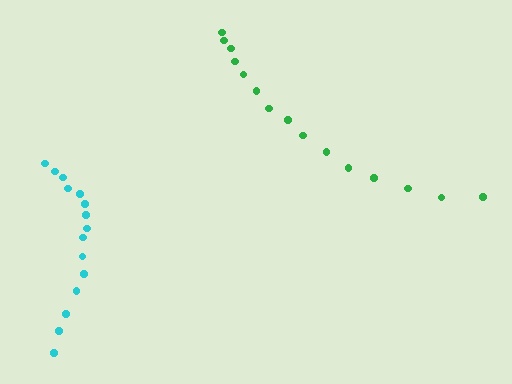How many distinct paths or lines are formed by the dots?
There are 2 distinct paths.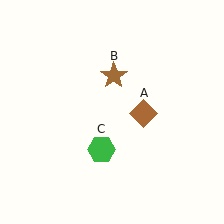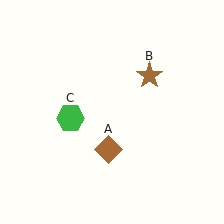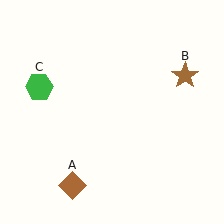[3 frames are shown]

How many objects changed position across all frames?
3 objects changed position: brown diamond (object A), brown star (object B), green hexagon (object C).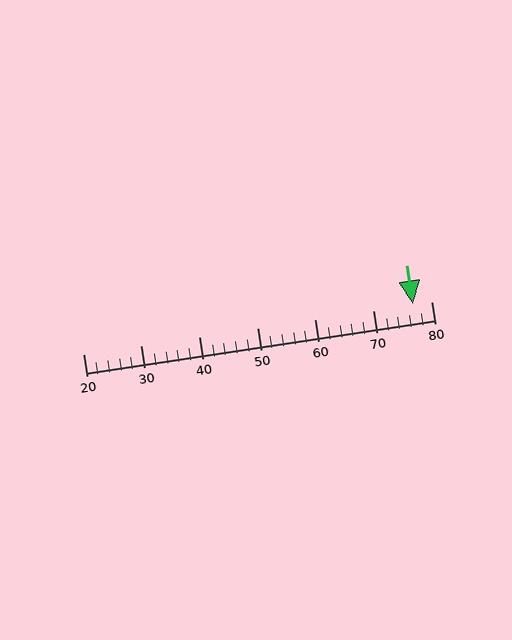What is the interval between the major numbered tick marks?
The major tick marks are spaced 10 units apart.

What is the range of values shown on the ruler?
The ruler shows values from 20 to 80.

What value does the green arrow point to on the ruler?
The green arrow points to approximately 77.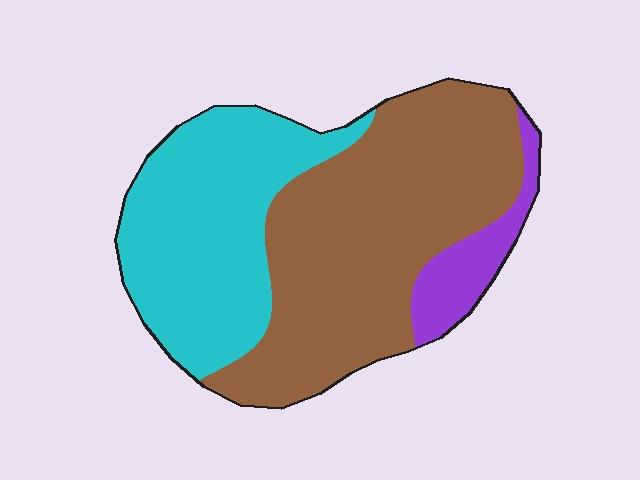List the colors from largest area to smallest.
From largest to smallest: brown, cyan, purple.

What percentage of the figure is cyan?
Cyan takes up about three eighths (3/8) of the figure.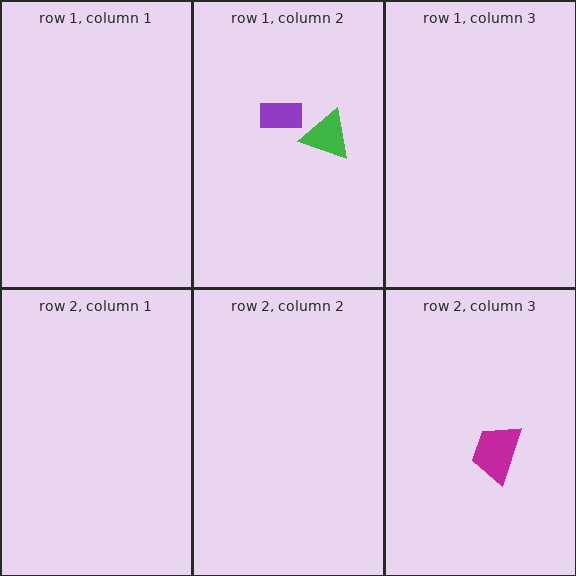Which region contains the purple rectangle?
The row 1, column 2 region.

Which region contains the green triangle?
The row 1, column 2 region.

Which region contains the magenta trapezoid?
The row 2, column 3 region.